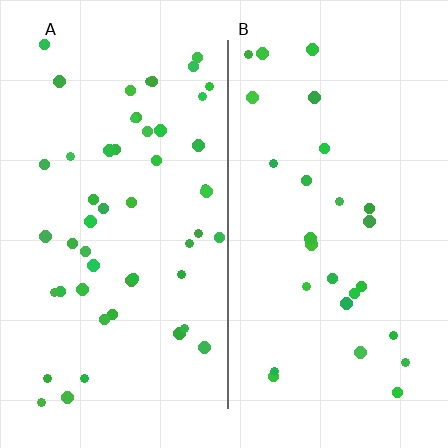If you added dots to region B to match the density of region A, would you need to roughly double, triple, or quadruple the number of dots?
Approximately double.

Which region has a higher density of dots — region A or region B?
A (the left).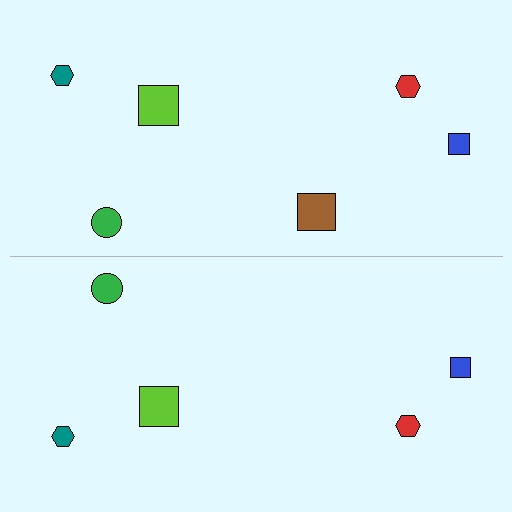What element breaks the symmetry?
A brown square is missing from the bottom side.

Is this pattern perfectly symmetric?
No, the pattern is not perfectly symmetric. A brown square is missing from the bottom side.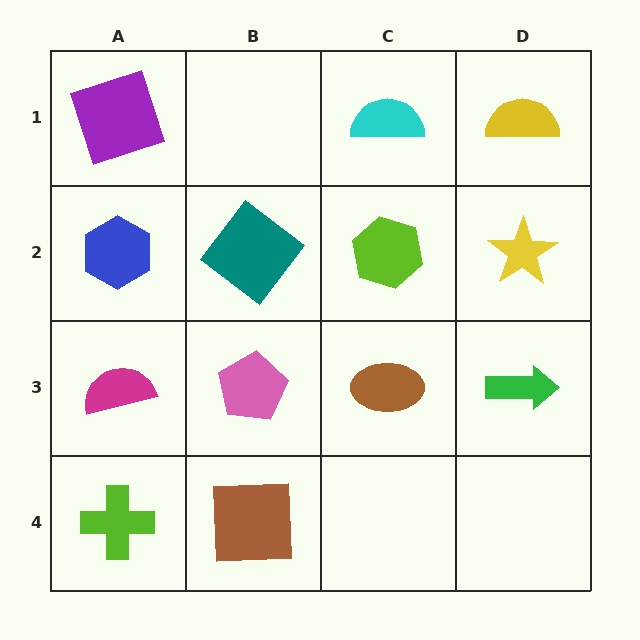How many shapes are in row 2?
4 shapes.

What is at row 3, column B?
A pink pentagon.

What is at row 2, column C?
A lime hexagon.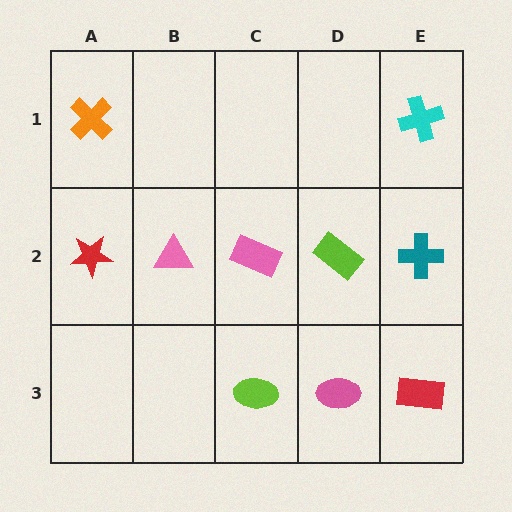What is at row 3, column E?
A red rectangle.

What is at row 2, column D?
A lime rectangle.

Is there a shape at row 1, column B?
No, that cell is empty.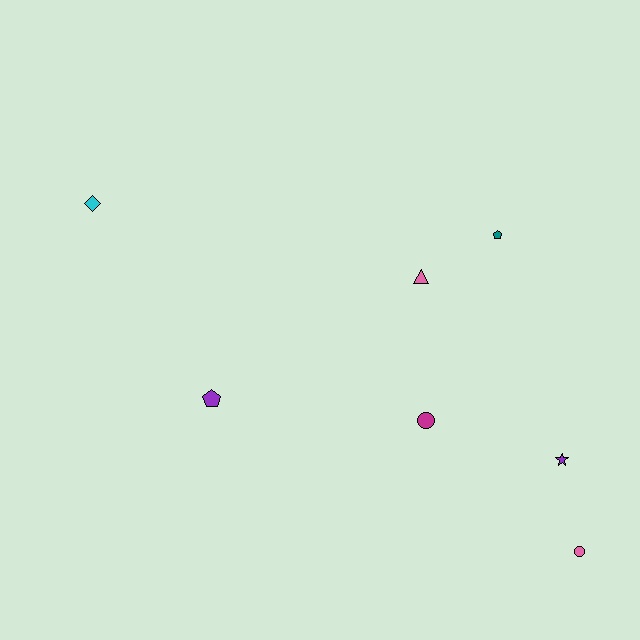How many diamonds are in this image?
There is 1 diamond.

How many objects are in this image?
There are 7 objects.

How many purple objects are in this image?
There are 2 purple objects.